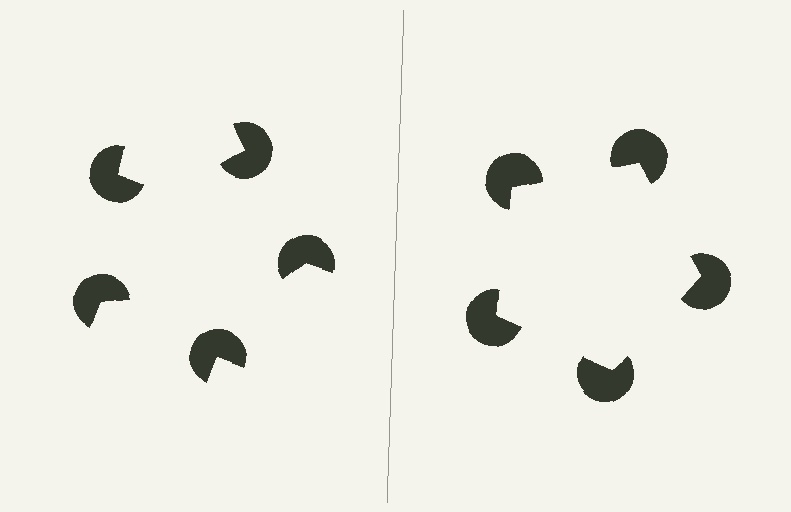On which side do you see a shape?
An illusory pentagon appears on the right side. On the left side the wedge cuts are rotated, so no coherent shape forms.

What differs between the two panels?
The pac-man discs are positioned identically on both sides; only the wedge orientations differ. On the right they align to a pentagon; on the left they are misaligned.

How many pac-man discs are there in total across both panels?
10 — 5 on each side.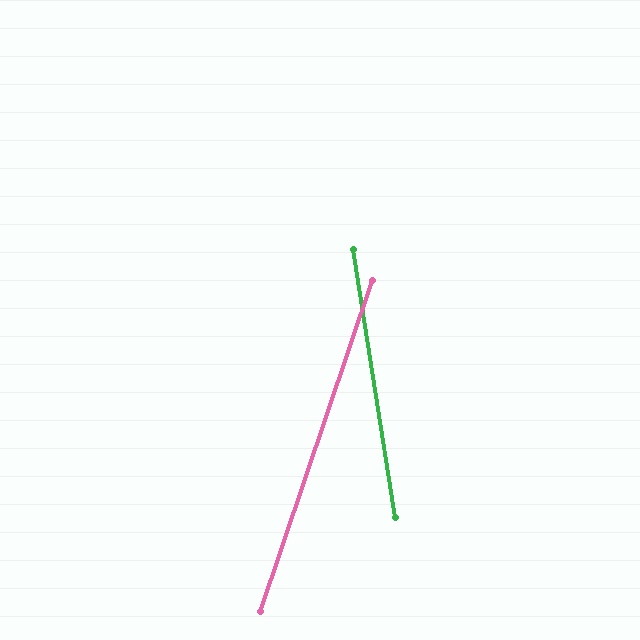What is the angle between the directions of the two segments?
Approximately 28 degrees.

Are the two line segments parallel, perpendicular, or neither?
Neither parallel nor perpendicular — they differ by about 28°.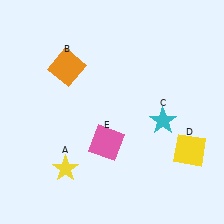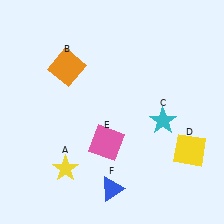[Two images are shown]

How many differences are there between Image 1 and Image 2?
There is 1 difference between the two images.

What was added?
A blue triangle (F) was added in Image 2.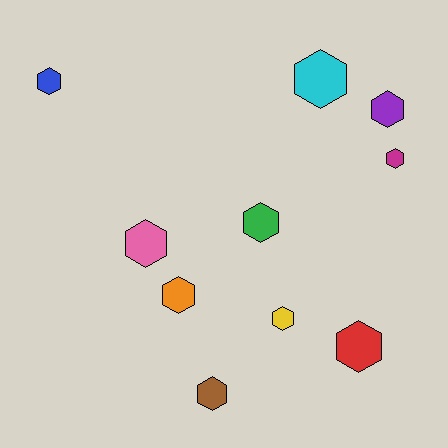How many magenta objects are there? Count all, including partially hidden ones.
There is 1 magenta object.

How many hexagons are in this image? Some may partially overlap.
There are 10 hexagons.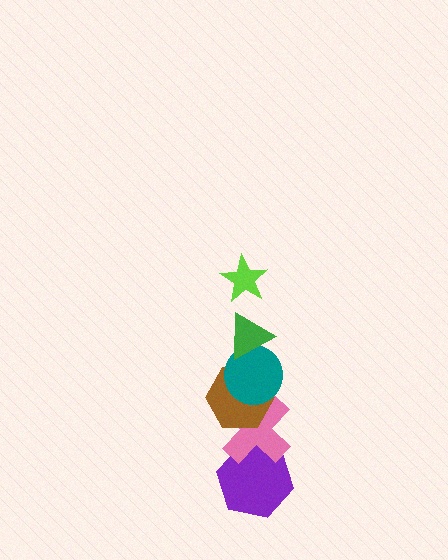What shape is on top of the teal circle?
The green triangle is on top of the teal circle.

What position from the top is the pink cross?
The pink cross is 5th from the top.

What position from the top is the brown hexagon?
The brown hexagon is 4th from the top.